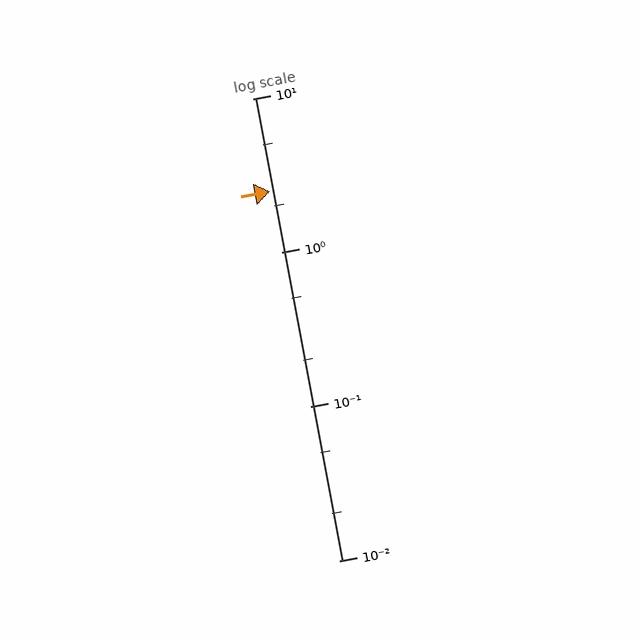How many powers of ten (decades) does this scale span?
The scale spans 3 decades, from 0.01 to 10.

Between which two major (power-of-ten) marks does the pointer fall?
The pointer is between 1 and 10.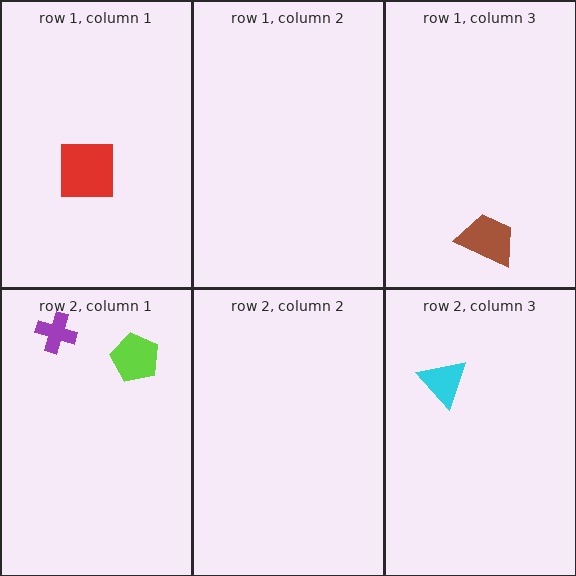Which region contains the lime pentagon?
The row 2, column 1 region.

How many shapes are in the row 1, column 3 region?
1.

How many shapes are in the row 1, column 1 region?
1.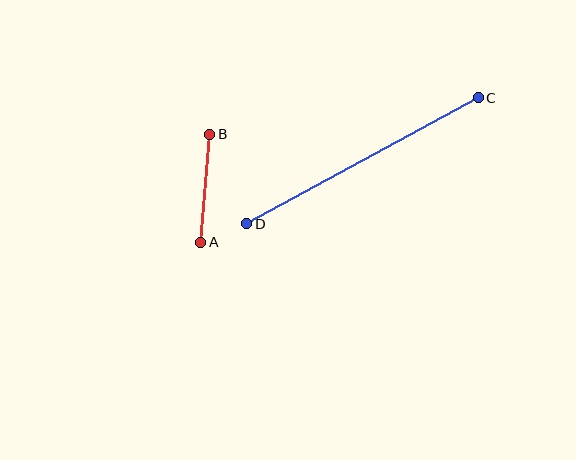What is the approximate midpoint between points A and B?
The midpoint is at approximately (205, 188) pixels.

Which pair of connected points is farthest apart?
Points C and D are farthest apart.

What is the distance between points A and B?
The distance is approximately 109 pixels.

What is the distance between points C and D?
The distance is approximately 263 pixels.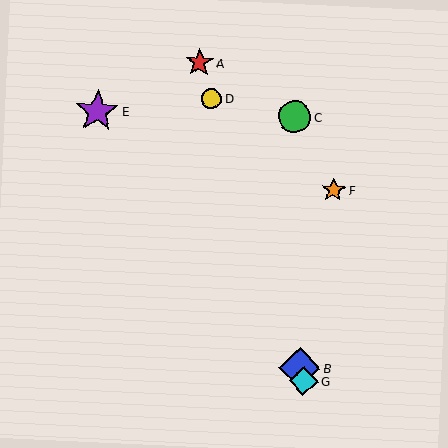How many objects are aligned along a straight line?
4 objects (A, B, D, G) are aligned along a straight line.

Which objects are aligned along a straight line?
Objects A, B, D, G are aligned along a straight line.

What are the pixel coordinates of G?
Object G is at (304, 381).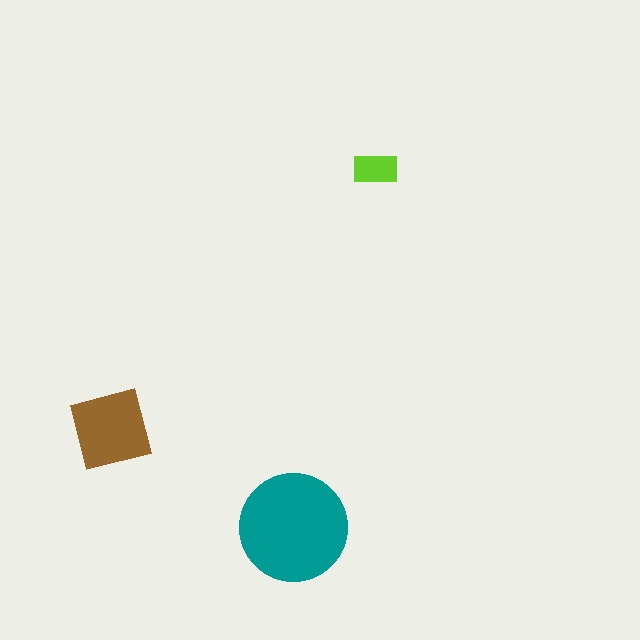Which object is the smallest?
The lime rectangle.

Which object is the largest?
The teal circle.